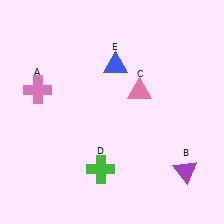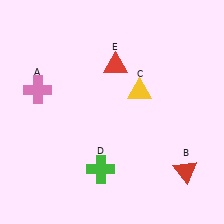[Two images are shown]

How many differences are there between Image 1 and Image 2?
There are 3 differences between the two images.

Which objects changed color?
B changed from purple to red. C changed from pink to yellow. E changed from blue to red.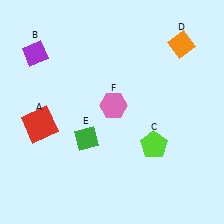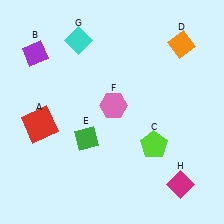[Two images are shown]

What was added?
A cyan diamond (G), a magenta diamond (H) were added in Image 2.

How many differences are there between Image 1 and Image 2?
There are 2 differences between the two images.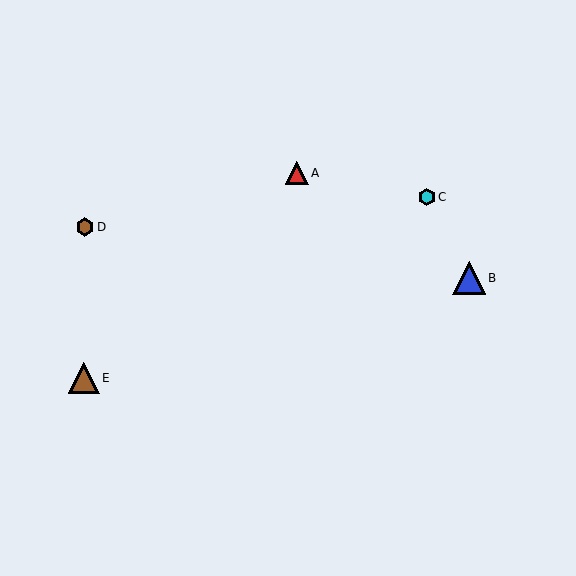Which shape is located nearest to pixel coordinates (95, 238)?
The brown hexagon (labeled D) at (85, 227) is nearest to that location.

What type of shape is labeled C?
Shape C is a cyan hexagon.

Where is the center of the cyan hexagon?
The center of the cyan hexagon is at (427, 197).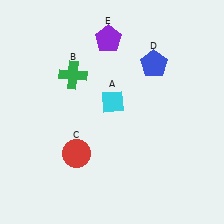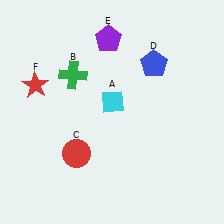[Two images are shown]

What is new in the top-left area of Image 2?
A red star (F) was added in the top-left area of Image 2.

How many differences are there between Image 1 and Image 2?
There is 1 difference between the two images.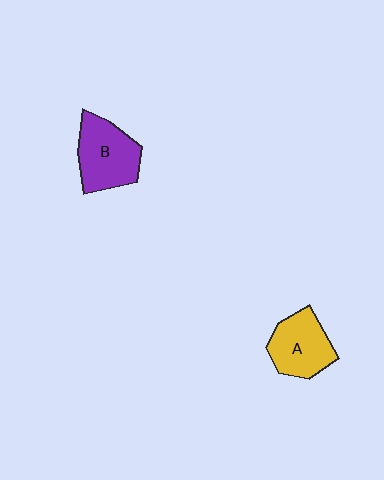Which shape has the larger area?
Shape B (purple).